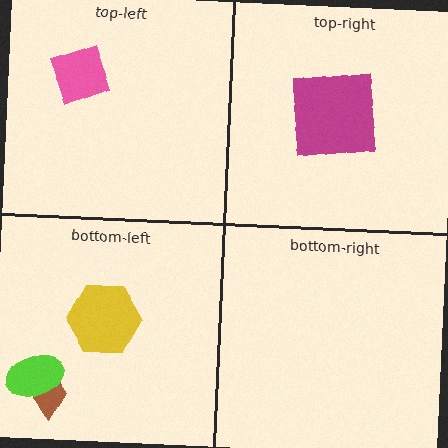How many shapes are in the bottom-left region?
3.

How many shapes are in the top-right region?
1.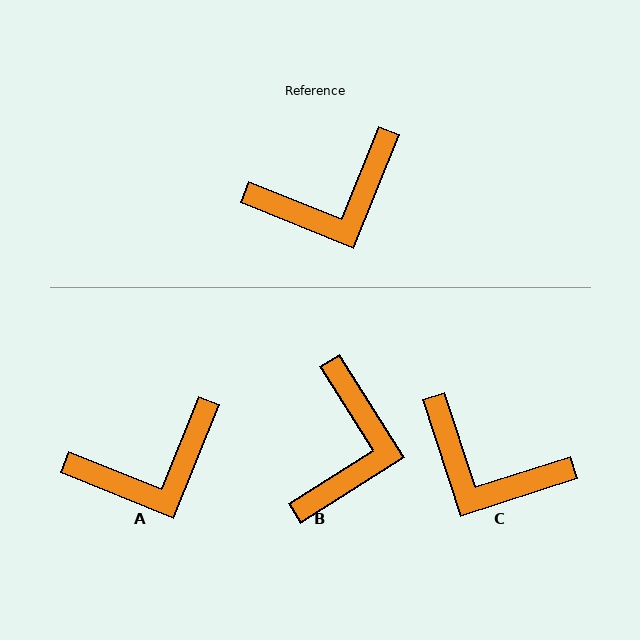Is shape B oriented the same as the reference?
No, it is off by about 54 degrees.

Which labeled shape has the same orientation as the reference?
A.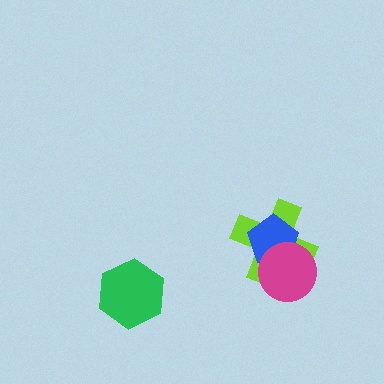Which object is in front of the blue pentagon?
The magenta circle is in front of the blue pentagon.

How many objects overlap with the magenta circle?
2 objects overlap with the magenta circle.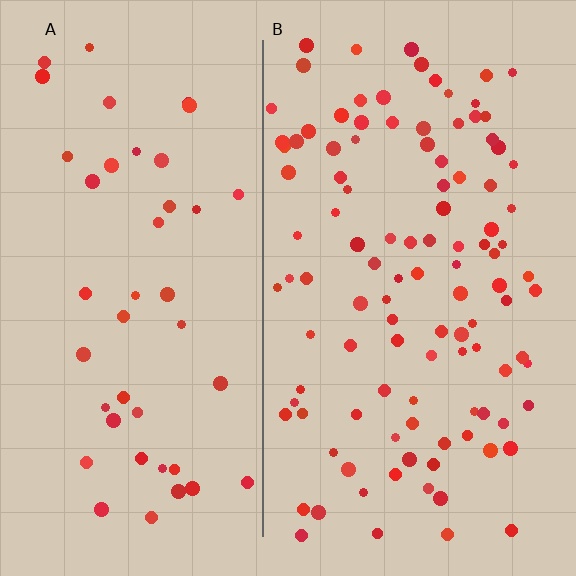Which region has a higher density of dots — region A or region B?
B (the right).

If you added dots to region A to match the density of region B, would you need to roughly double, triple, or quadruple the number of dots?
Approximately triple.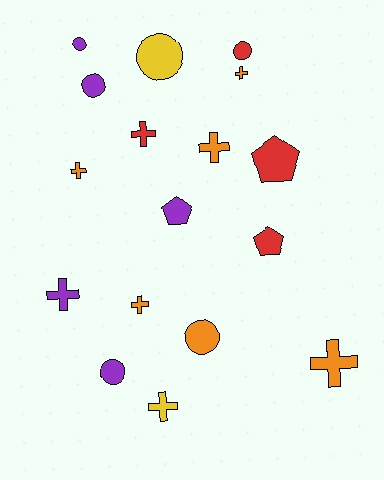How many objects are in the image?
There are 17 objects.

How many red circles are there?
There is 1 red circle.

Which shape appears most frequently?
Cross, with 8 objects.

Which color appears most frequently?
Orange, with 6 objects.